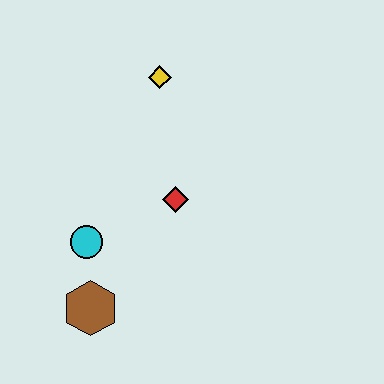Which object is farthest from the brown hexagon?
The yellow diamond is farthest from the brown hexagon.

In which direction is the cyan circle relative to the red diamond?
The cyan circle is to the left of the red diamond.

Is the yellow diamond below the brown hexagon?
No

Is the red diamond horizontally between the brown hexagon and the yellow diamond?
No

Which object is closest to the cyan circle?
The brown hexagon is closest to the cyan circle.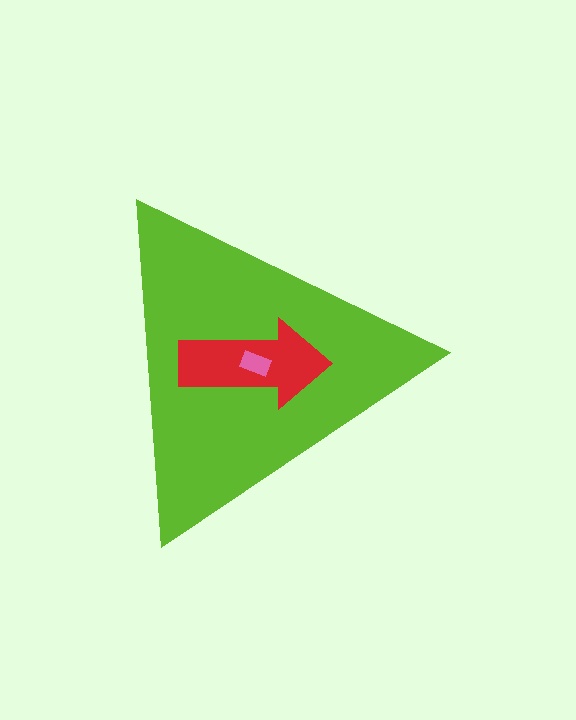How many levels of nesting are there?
3.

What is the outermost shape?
The lime triangle.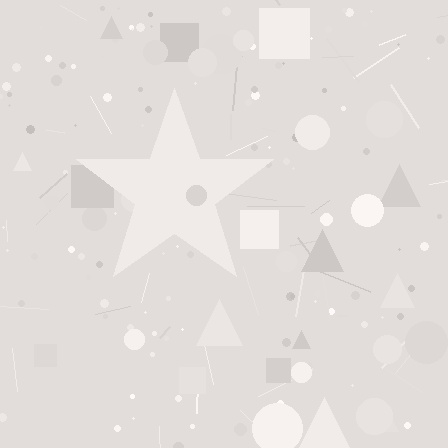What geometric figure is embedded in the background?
A star is embedded in the background.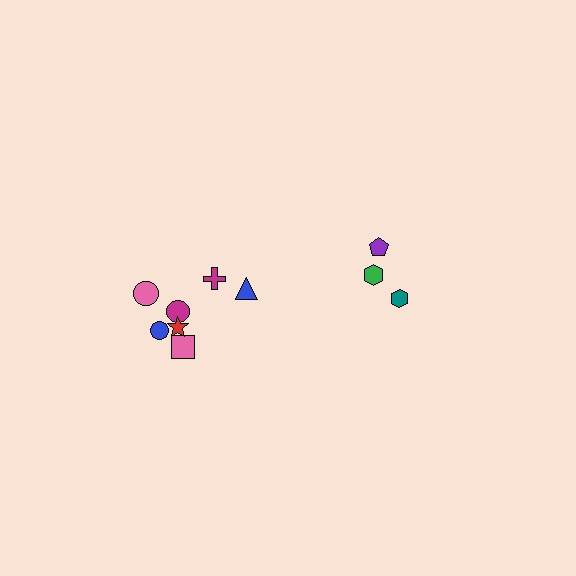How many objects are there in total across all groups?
There are 10 objects.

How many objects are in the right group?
There are 3 objects.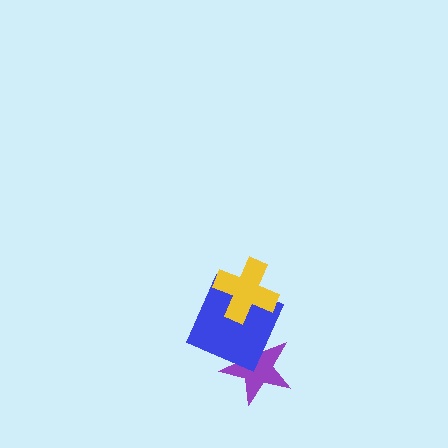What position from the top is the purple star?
The purple star is 3rd from the top.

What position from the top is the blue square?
The blue square is 2nd from the top.